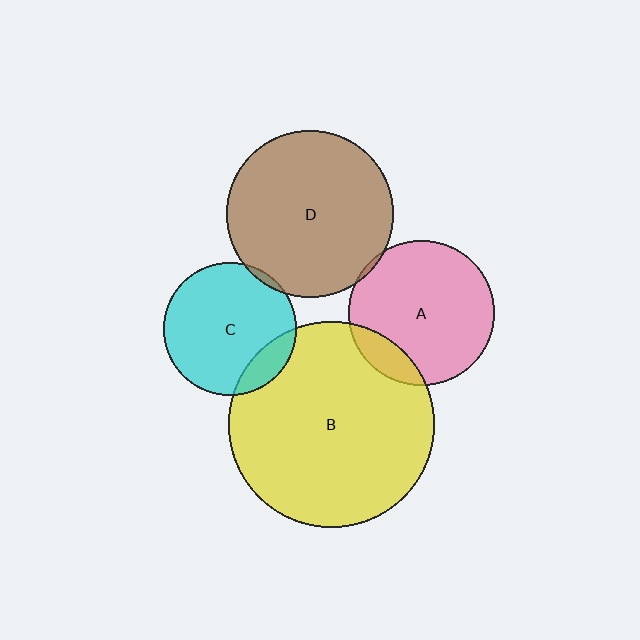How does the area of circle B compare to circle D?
Approximately 1.5 times.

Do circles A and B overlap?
Yes.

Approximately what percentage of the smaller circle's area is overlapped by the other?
Approximately 15%.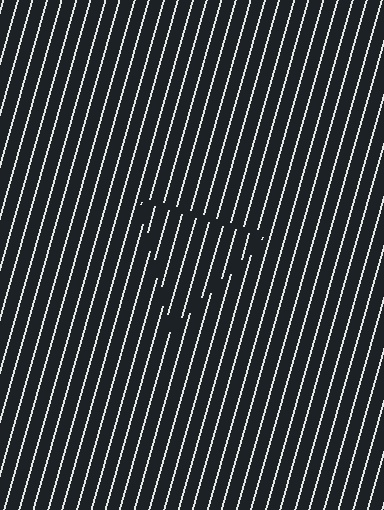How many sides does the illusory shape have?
3 sides — the line-ends trace a triangle.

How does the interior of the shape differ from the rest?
The interior of the shape contains the same grating, shifted by half a period — the contour is defined by the phase discontinuity where line-ends from the inner and outer gratings abut.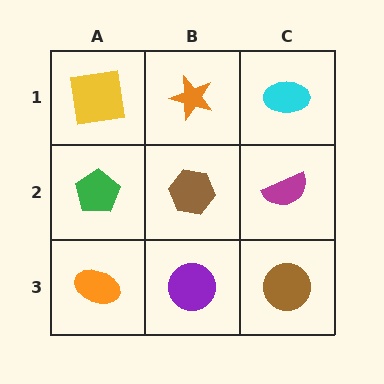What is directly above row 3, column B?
A brown hexagon.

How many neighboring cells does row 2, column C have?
3.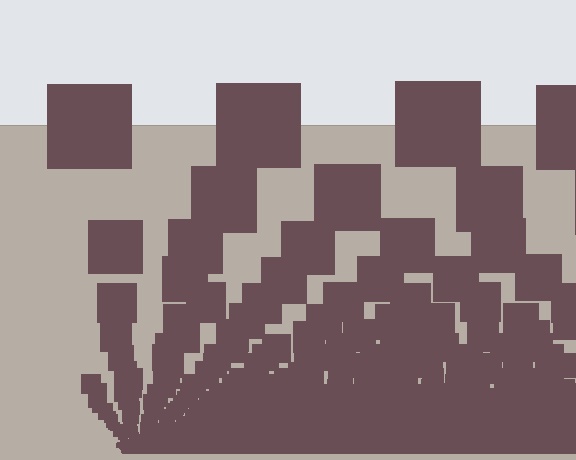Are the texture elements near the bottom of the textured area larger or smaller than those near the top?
Smaller. The gradient is inverted — elements near the bottom are smaller and denser.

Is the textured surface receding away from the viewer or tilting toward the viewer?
The surface appears to tilt toward the viewer. Texture elements get larger and sparser toward the top.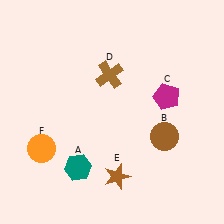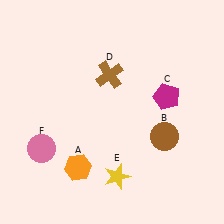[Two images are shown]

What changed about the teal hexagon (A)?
In Image 1, A is teal. In Image 2, it changed to orange.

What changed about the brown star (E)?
In Image 1, E is brown. In Image 2, it changed to yellow.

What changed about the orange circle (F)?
In Image 1, F is orange. In Image 2, it changed to pink.